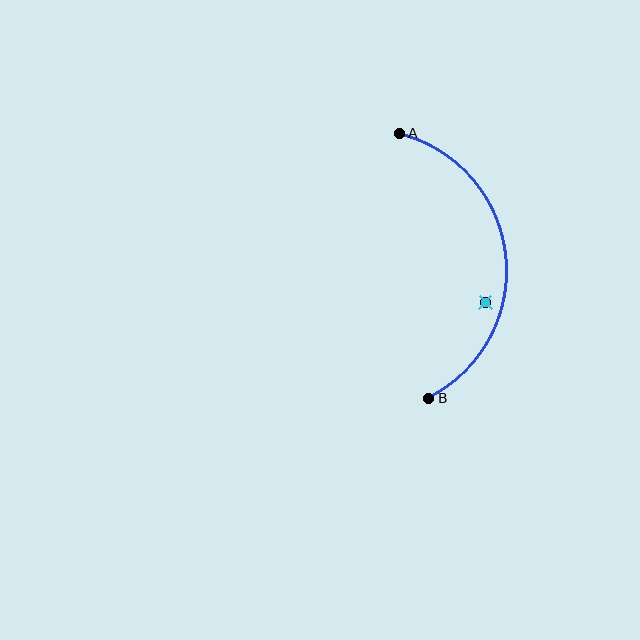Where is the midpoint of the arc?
The arc midpoint is the point on the curve farthest from the straight line joining A and B. It sits to the right of that line.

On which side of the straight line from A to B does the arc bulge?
The arc bulges to the right of the straight line connecting A and B.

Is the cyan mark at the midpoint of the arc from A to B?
No — the cyan mark does not lie on the arc at all. It sits slightly inside the curve.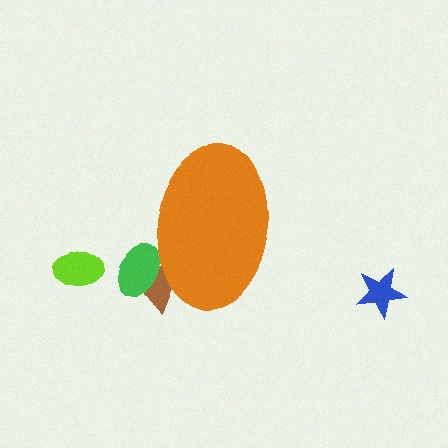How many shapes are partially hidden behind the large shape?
2 shapes are partially hidden.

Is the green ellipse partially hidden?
Yes, the green ellipse is partially hidden behind the orange ellipse.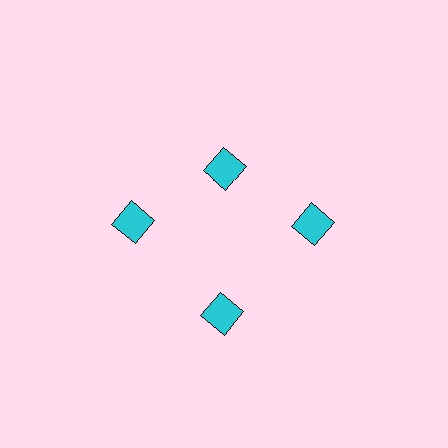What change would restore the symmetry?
The symmetry would be restored by moving it outward, back onto the ring so that all 4 diamonds sit at equal angles and equal distance from the center.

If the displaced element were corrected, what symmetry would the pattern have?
It would have 4-fold rotational symmetry — the pattern would map onto itself every 90 degrees.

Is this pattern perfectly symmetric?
No. The 4 cyan diamonds are arranged in a ring, but one element near the 12 o'clock position is pulled inward toward the center, breaking the 4-fold rotational symmetry.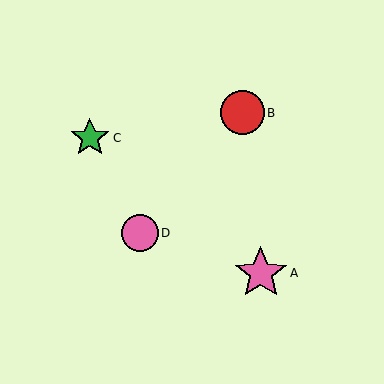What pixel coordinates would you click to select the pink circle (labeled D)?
Click at (140, 233) to select the pink circle D.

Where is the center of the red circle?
The center of the red circle is at (242, 113).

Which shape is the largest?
The pink star (labeled A) is the largest.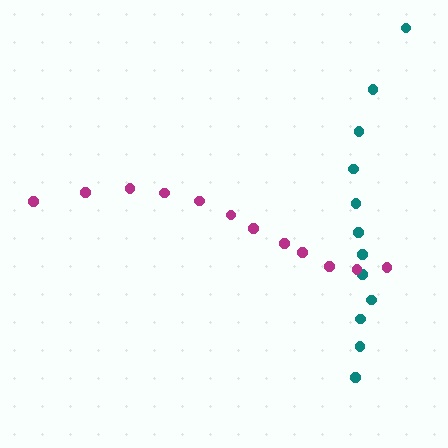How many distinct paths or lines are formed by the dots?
There are 2 distinct paths.